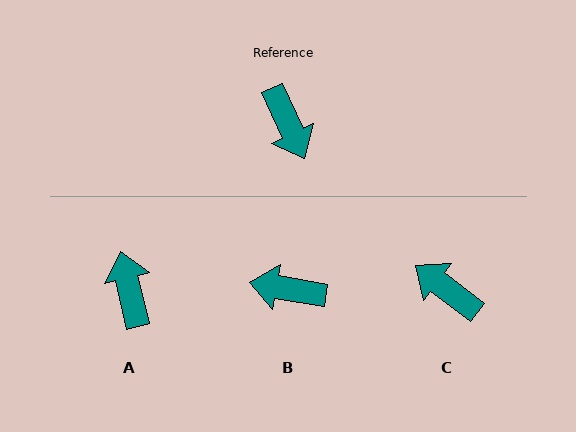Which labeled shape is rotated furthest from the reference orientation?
A, about 168 degrees away.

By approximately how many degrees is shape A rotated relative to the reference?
Approximately 168 degrees counter-clockwise.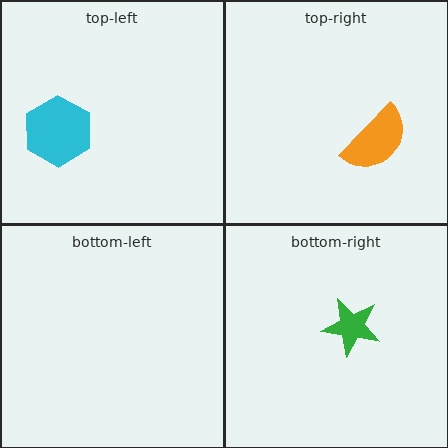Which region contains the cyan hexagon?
The top-left region.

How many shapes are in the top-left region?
1.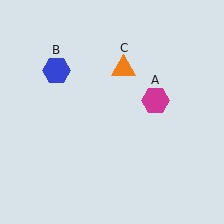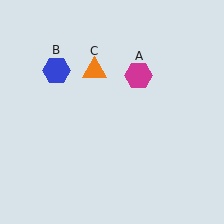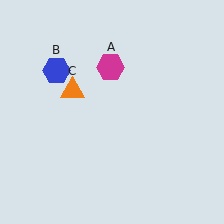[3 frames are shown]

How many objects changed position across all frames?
2 objects changed position: magenta hexagon (object A), orange triangle (object C).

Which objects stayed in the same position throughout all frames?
Blue hexagon (object B) remained stationary.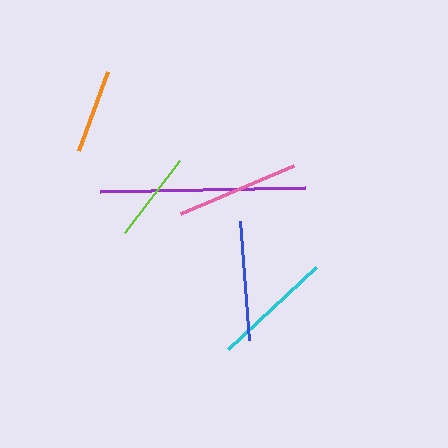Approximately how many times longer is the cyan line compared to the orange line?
The cyan line is approximately 1.4 times the length of the orange line.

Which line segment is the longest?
The purple line is the longest at approximately 206 pixels.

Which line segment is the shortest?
The orange line is the shortest at approximately 84 pixels.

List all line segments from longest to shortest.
From longest to shortest: purple, pink, cyan, blue, lime, orange.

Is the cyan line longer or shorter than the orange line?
The cyan line is longer than the orange line.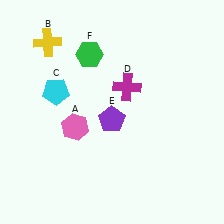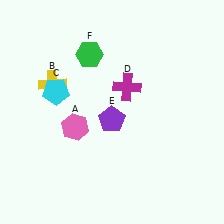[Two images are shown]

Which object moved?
The yellow cross (B) moved down.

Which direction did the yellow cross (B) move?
The yellow cross (B) moved down.